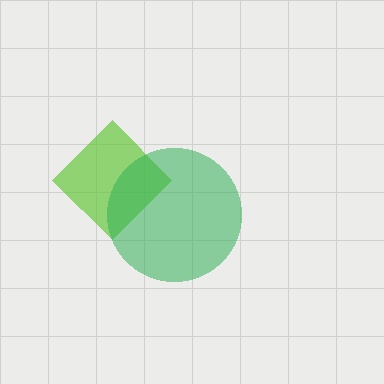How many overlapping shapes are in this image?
There are 2 overlapping shapes in the image.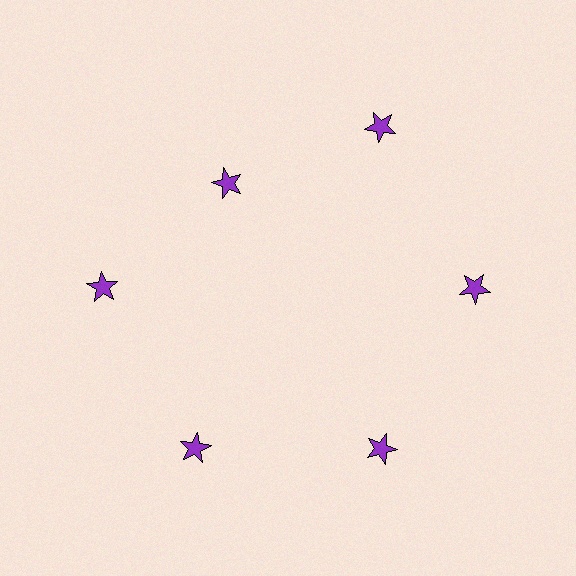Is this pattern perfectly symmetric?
No. The 6 purple stars are arranged in a ring, but one element near the 11 o'clock position is pulled inward toward the center, breaking the 6-fold rotational symmetry.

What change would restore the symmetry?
The symmetry would be restored by moving it outward, back onto the ring so that all 6 stars sit at equal angles and equal distance from the center.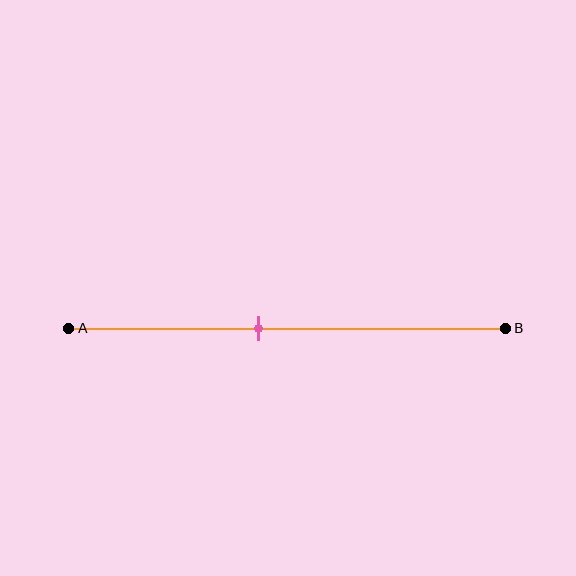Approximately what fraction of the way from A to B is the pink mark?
The pink mark is approximately 45% of the way from A to B.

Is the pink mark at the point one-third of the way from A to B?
No, the mark is at about 45% from A, not at the 33% one-third point.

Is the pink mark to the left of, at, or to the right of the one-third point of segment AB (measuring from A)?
The pink mark is to the right of the one-third point of segment AB.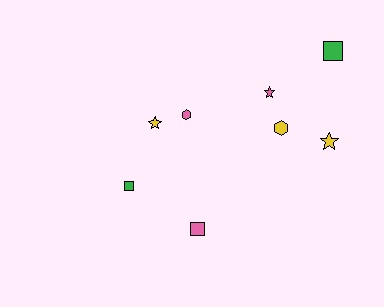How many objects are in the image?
There are 8 objects.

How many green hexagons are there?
There are no green hexagons.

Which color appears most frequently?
Pink, with 3 objects.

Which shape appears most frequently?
Star, with 3 objects.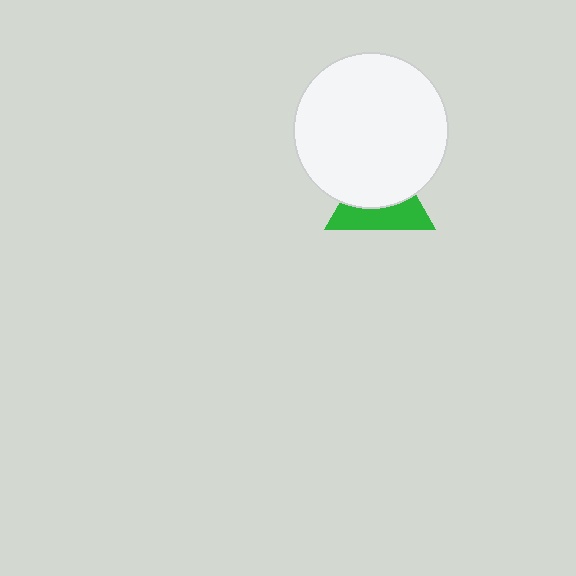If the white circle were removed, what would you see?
You would see the complete green triangle.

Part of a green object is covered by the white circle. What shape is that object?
It is a triangle.